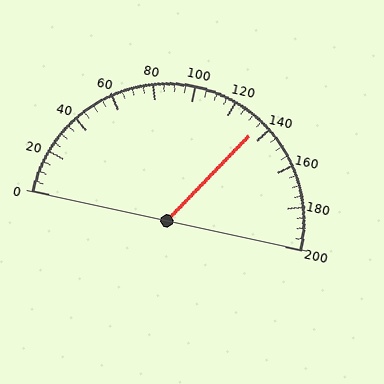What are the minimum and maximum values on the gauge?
The gauge ranges from 0 to 200.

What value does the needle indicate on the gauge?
The needle indicates approximately 135.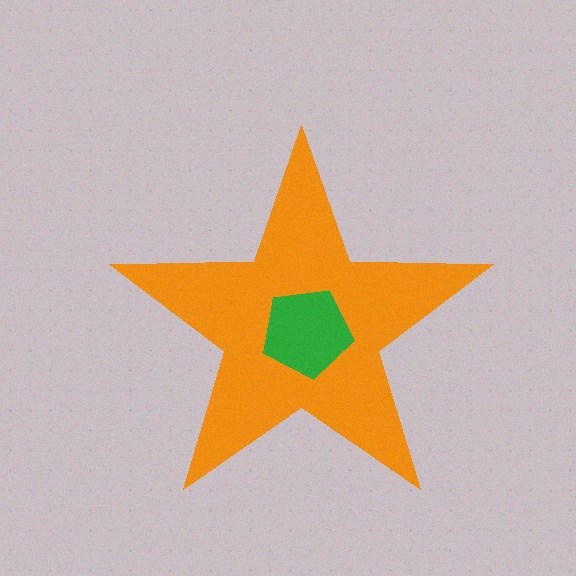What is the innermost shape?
The green pentagon.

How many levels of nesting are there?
2.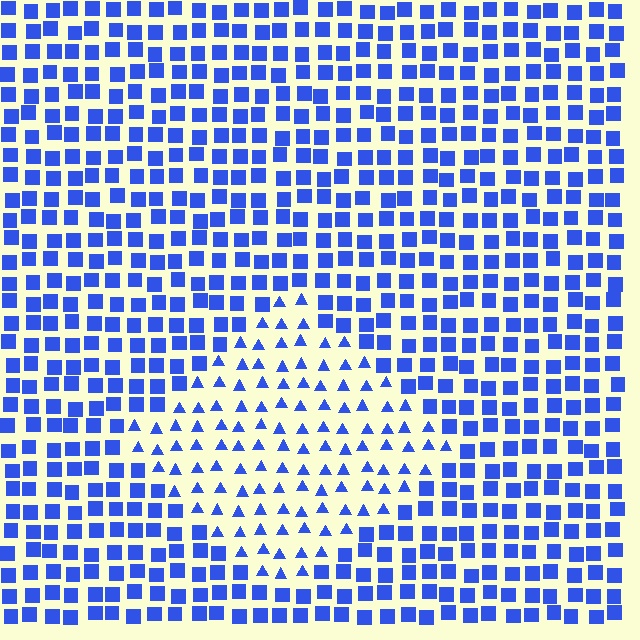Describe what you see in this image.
The image is filled with small blue elements arranged in a uniform grid. A diamond-shaped region contains triangles, while the surrounding area contains squares. The boundary is defined purely by the change in element shape.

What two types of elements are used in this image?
The image uses triangles inside the diamond region and squares outside it.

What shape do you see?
I see a diamond.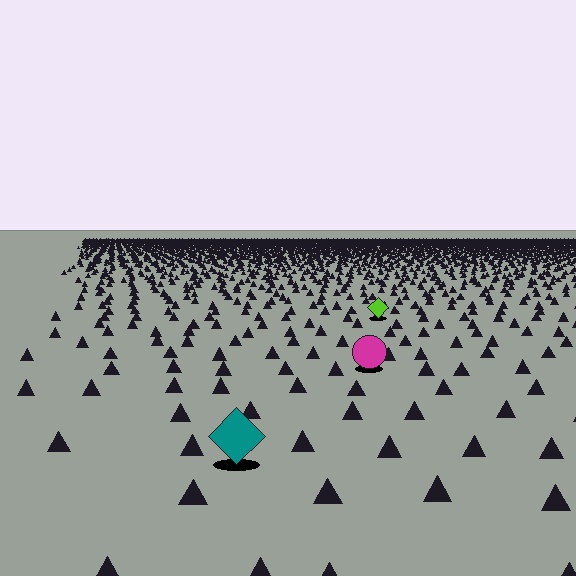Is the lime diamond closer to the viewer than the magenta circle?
No. The magenta circle is closer — you can tell from the texture gradient: the ground texture is coarser near it.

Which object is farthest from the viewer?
The lime diamond is farthest from the viewer. It appears smaller and the ground texture around it is denser.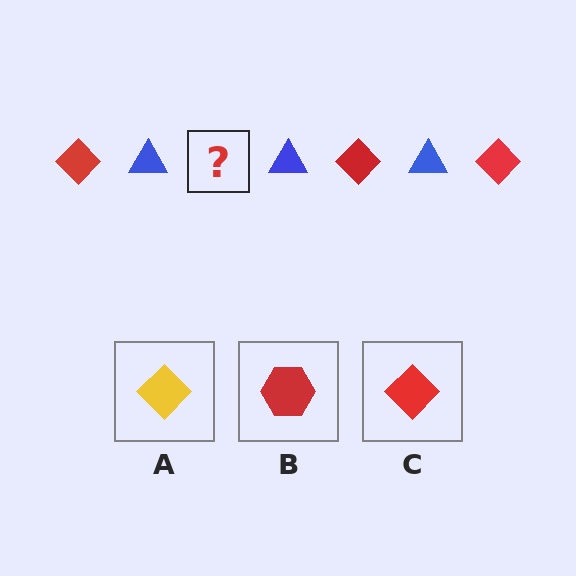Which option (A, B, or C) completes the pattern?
C.